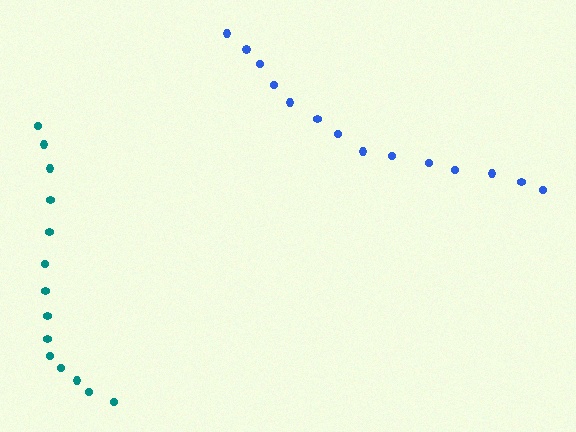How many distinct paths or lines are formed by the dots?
There are 2 distinct paths.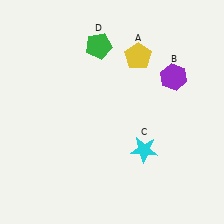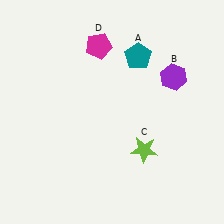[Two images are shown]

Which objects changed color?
A changed from yellow to teal. C changed from cyan to lime. D changed from green to magenta.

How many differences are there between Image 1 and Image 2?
There are 3 differences between the two images.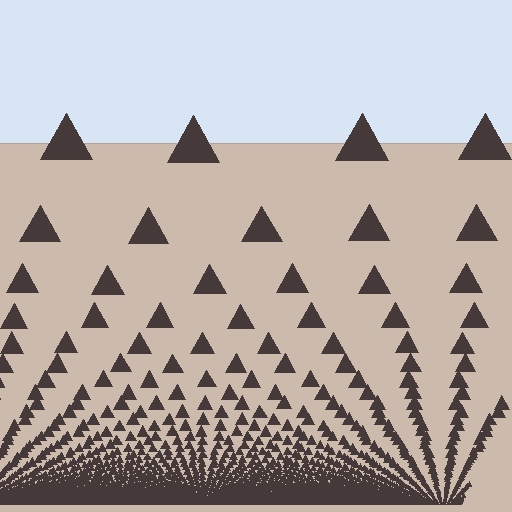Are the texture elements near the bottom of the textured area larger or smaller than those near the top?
Smaller. The gradient is inverted — elements near the bottom are smaller and denser.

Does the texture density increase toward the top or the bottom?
Density increases toward the bottom.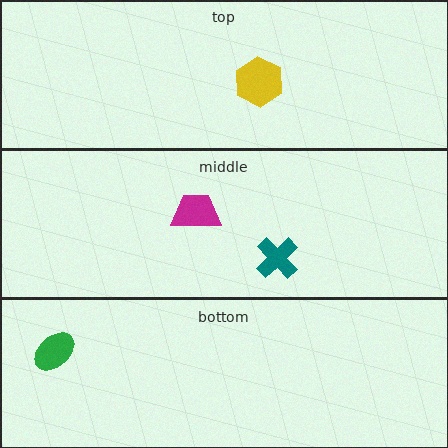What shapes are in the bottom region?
The green ellipse.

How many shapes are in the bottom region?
1.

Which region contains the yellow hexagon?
The top region.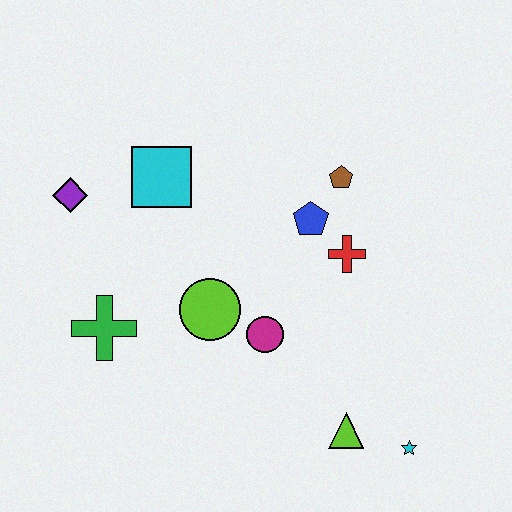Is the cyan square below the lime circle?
No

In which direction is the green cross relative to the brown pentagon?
The green cross is to the left of the brown pentagon.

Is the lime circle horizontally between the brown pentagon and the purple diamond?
Yes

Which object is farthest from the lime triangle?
The purple diamond is farthest from the lime triangle.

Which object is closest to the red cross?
The blue pentagon is closest to the red cross.